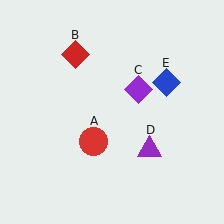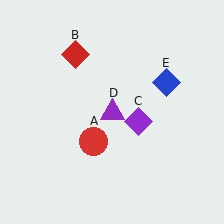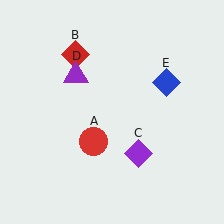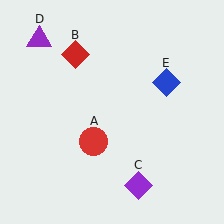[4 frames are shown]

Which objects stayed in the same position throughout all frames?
Red circle (object A) and red diamond (object B) and blue diamond (object E) remained stationary.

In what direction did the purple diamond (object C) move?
The purple diamond (object C) moved down.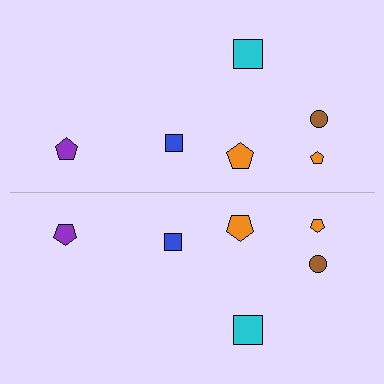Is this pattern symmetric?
Yes, this pattern has bilateral (reflection) symmetry.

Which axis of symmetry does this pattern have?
The pattern has a horizontal axis of symmetry running through the center of the image.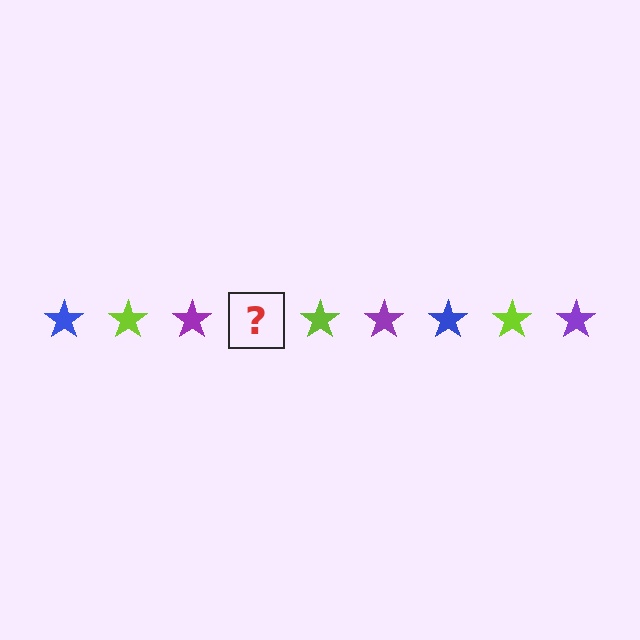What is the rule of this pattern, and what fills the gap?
The rule is that the pattern cycles through blue, lime, purple stars. The gap should be filled with a blue star.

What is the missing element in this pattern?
The missing element is a blue star.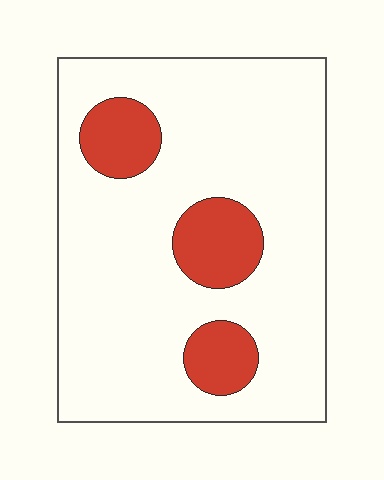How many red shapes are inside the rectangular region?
3.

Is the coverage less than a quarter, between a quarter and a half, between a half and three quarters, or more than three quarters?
Less than a quarter.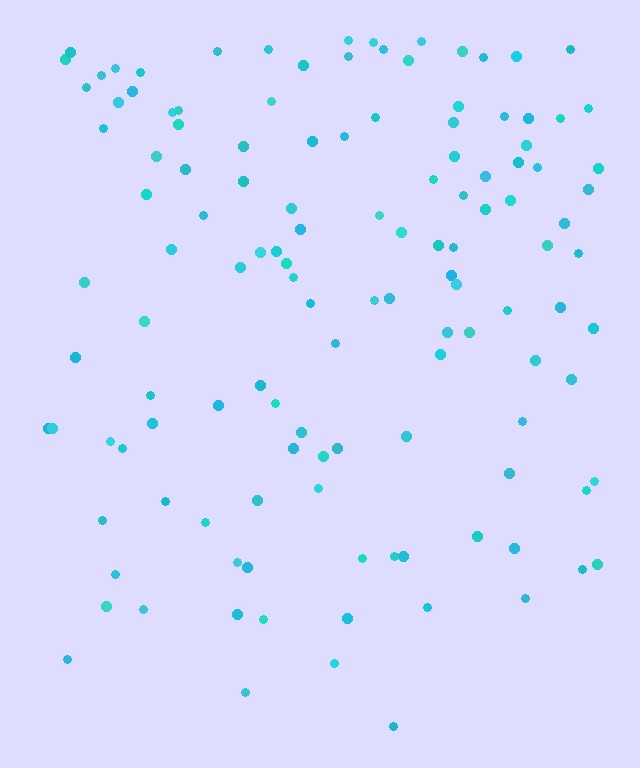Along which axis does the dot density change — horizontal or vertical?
Vertical.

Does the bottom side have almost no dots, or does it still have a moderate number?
Still a moderate number, just noticeably fewer than the top.